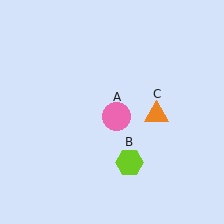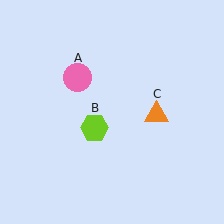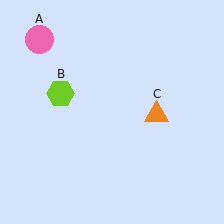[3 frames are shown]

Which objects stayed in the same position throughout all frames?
Orange triangle (object C) remained stationary.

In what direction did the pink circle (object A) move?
The pink circle (object A) moved up and to the left.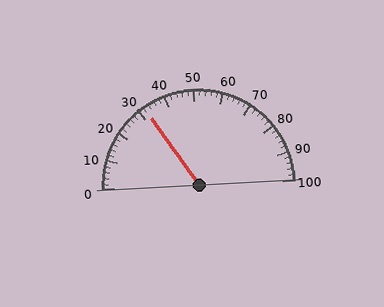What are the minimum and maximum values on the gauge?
The gauge ranges from 0 to 100.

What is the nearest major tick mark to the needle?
The nearest major tick mark is 30.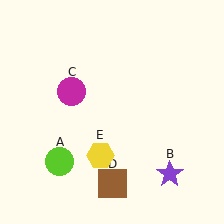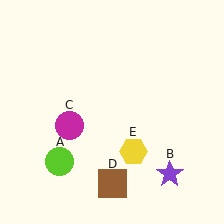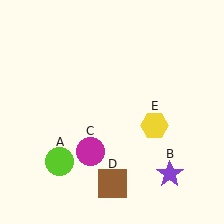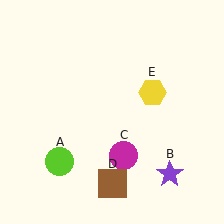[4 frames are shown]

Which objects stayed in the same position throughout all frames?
Lime circle (object A) and purple star (object B) and brown square (object D) remained stationary.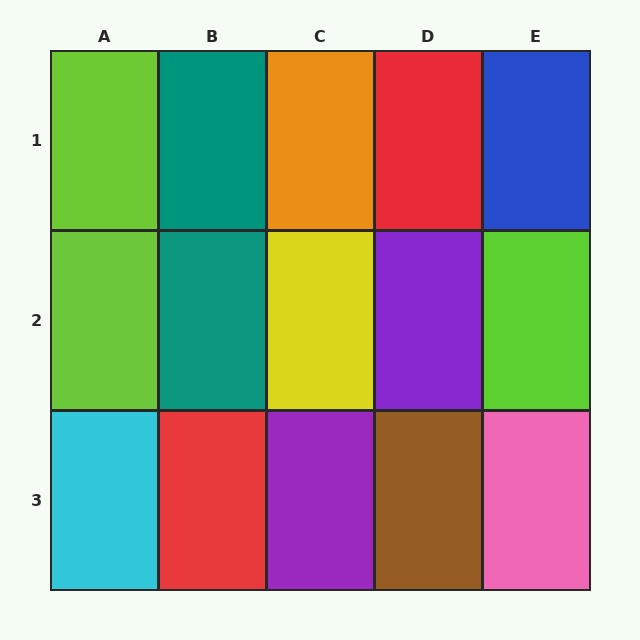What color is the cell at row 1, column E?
Blue.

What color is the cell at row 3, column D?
Brown.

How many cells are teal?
2 cells are teal.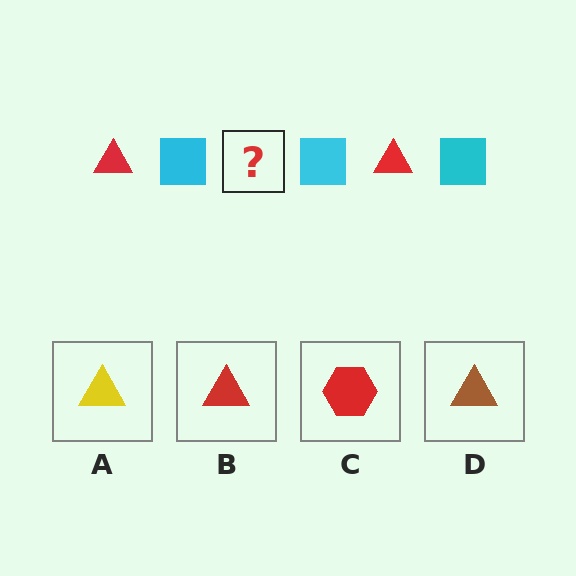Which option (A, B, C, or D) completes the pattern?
B.